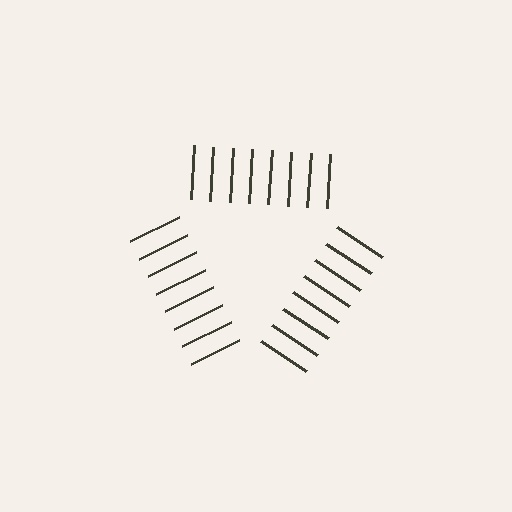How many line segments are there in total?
24 — 8 along each of the 3 edges.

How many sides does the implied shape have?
3 sides — the line-ends trace a triangle.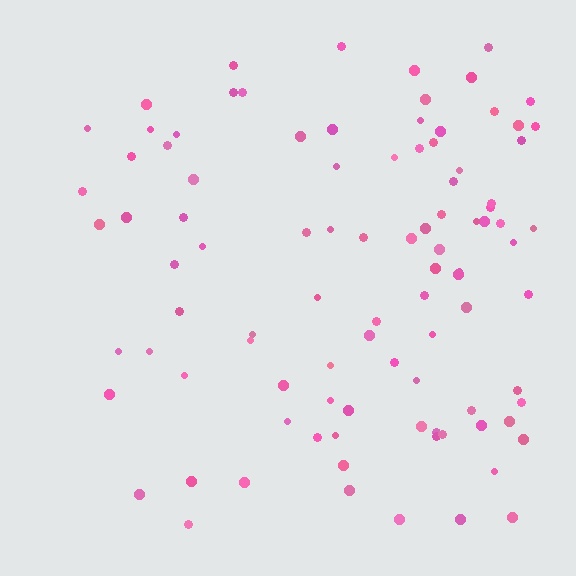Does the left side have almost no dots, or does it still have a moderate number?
Still a moderate number, just noticeably fewer than the right.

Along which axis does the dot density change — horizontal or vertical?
Horizontal.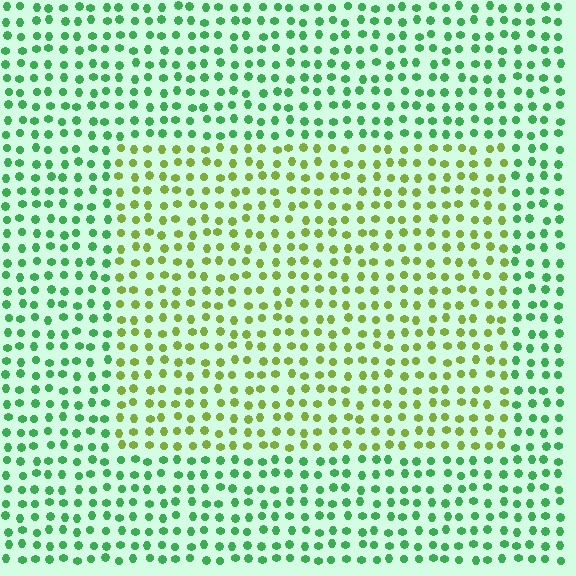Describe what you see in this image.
The image is filled with small green elements in a uniform arrangement. A rectangle-shaped region is visible where the elements are tinted to a slightly different hue, forming a subtle color boundary.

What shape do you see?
I see a rectangle.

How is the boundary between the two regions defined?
The boundary is defined purely by a slight shift in hue (about 47 degrees). Spacing, size, and orientation are identical on both sides.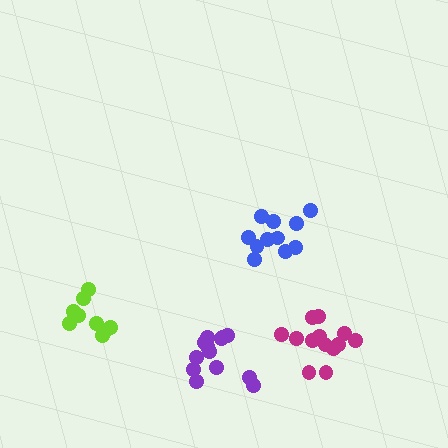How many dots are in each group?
Group 1: 9 dots, Group 2: 13 dots, Group 3: 14 dots, Group 4: 11 dots (47 total).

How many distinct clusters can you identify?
There are 4 distinct clusters.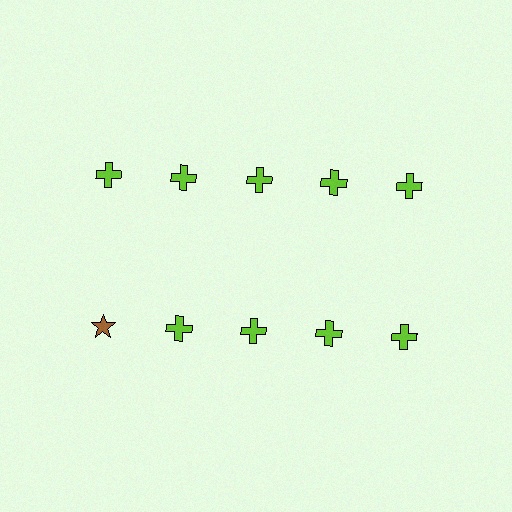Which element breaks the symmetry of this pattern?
The brown star in the second row, leftmost column breaks the symmetry. All other shapes are lime crosses.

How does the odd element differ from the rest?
It differs in both color (brown instead of lime) and shape (star instead of cross).